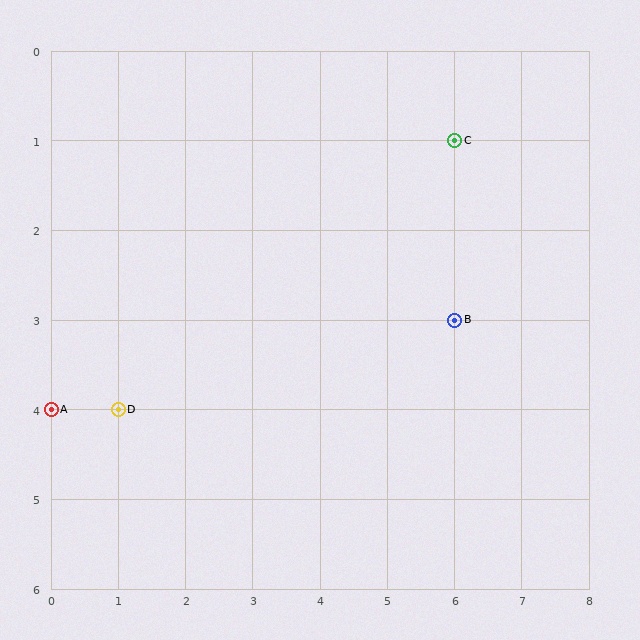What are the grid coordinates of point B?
Point B is at grid coordinates (6, 3).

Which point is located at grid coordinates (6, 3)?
Point B is at (6, 3).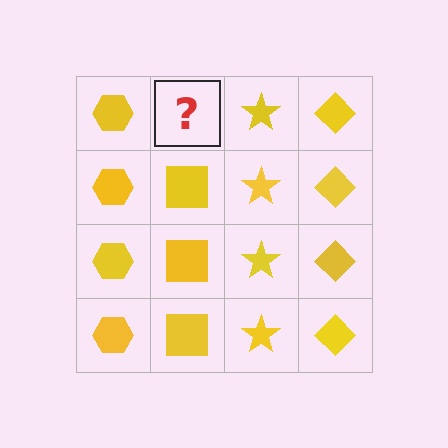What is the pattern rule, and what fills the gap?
The rule is that each column has a consistent shape. The gap should be filled with a yellow square.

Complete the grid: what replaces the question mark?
The question mark should be replaced with a yellow square.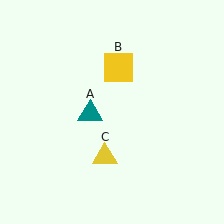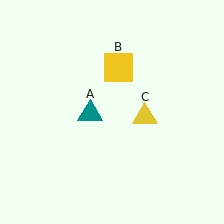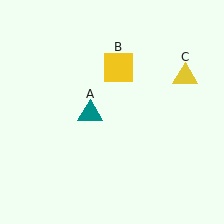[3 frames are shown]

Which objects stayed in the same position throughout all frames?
Teal triangle (object A) and yellow square (object B) remained stationary.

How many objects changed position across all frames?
1 object changed position: yellow triangle (object C).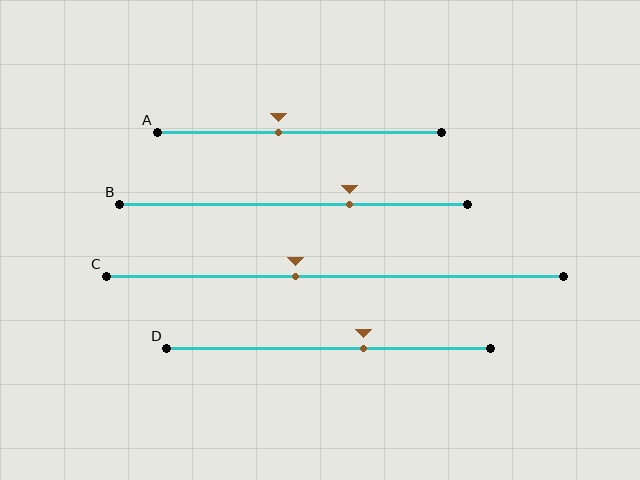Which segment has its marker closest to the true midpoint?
Segment A has its marker closest to the true midpoint.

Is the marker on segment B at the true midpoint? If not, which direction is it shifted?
No, the marker on segment B is shifted to the right by about 16% of the segment length.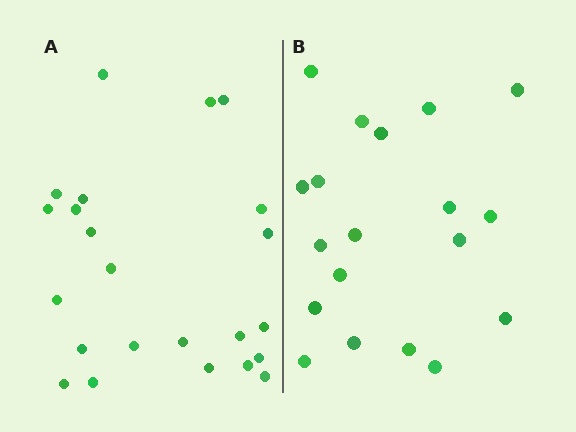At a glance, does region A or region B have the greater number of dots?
Region A (the left region) has more dots.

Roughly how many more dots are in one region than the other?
Region A has about 4 more dots than region B.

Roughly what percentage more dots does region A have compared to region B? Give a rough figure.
About 20% more.